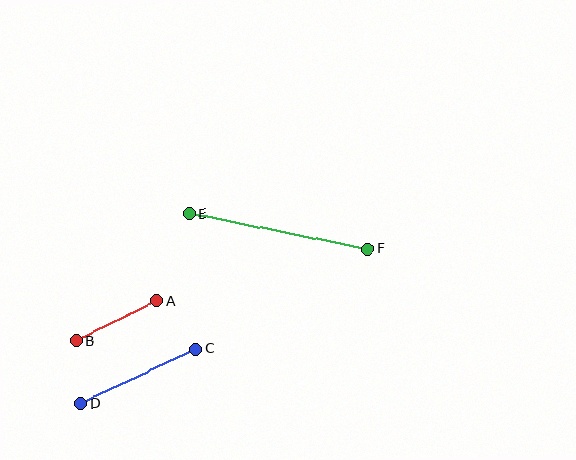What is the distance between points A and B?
The distance is approximately 90 pixels.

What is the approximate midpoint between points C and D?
The midpoint is at approximately (138, 376) pixels.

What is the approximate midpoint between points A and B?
The midpoint is at approximately (117, 321) pixels.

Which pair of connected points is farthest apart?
Points E and F are farthest apart.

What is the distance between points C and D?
The distance is approximately 127 pixels.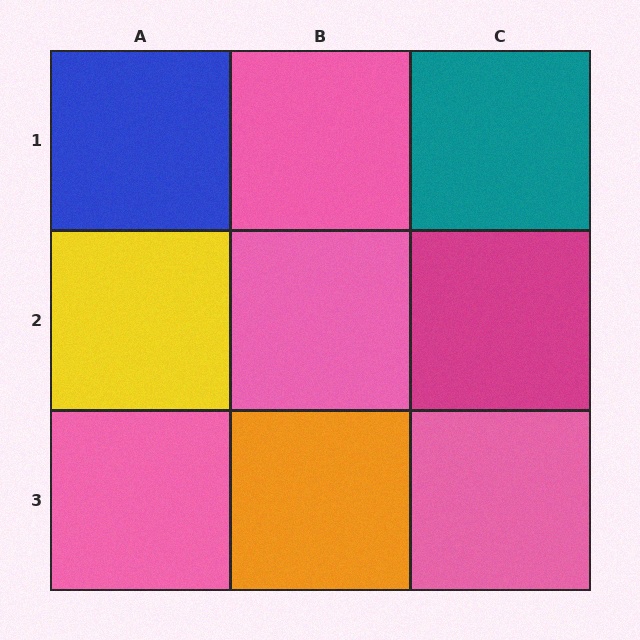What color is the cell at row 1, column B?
Pink.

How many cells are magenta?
1 cell is magenta.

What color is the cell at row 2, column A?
Yellow.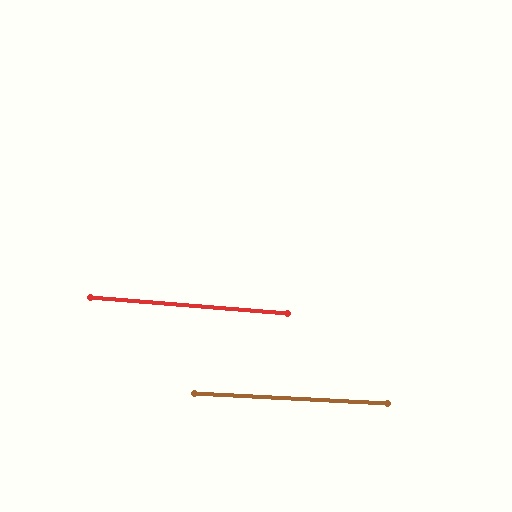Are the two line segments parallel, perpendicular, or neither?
Parallel — their directions differ by only 1.5°.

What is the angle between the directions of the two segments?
Approximately 1 degree.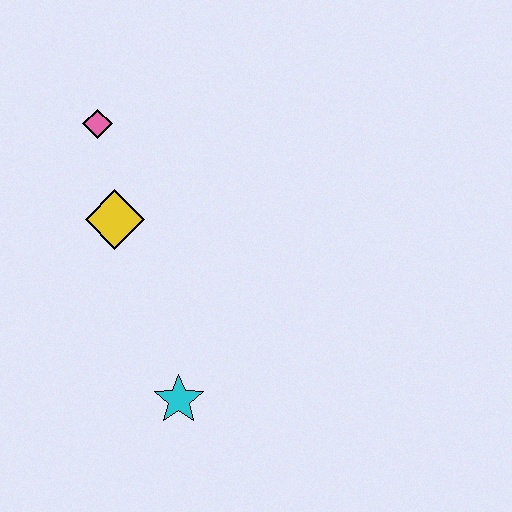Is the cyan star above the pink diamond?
No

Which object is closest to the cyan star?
The yellow diamond is closest to the cyan star.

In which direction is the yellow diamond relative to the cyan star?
The yellow diamond is above the cyan star.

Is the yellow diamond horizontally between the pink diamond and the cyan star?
Yes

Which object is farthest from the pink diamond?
The cyan star is farthest from the pink diamond.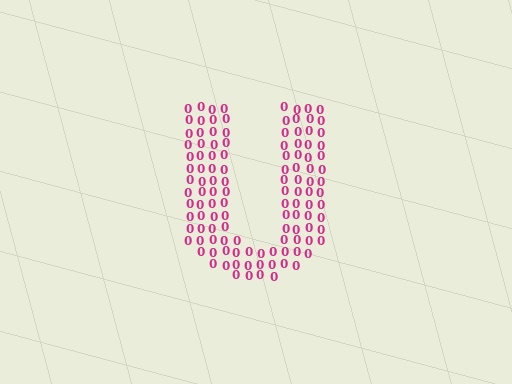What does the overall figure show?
The overall figure shows the letter U.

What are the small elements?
The small elements are digit 0's.